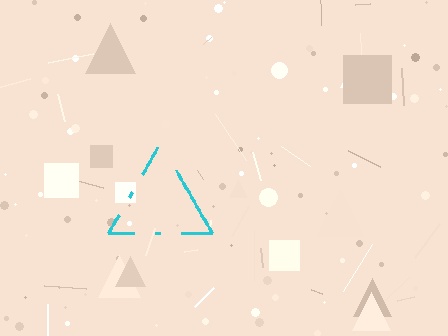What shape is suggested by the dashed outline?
The dashed outline suggests a triangle.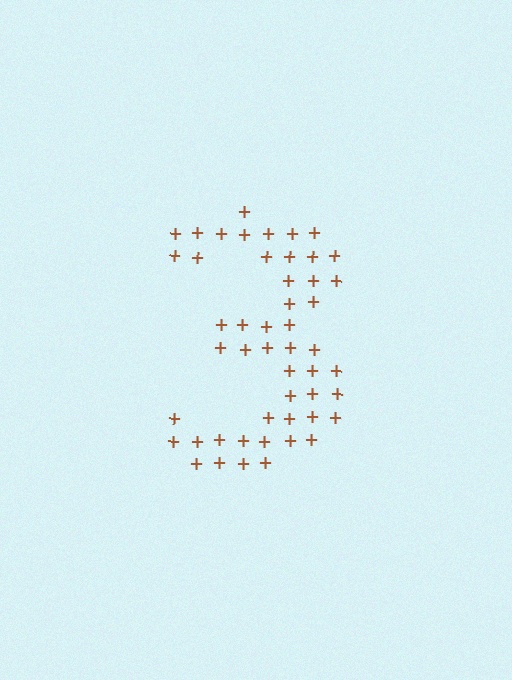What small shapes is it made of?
It is made of small plus signs.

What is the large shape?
The large shape is the digit 3.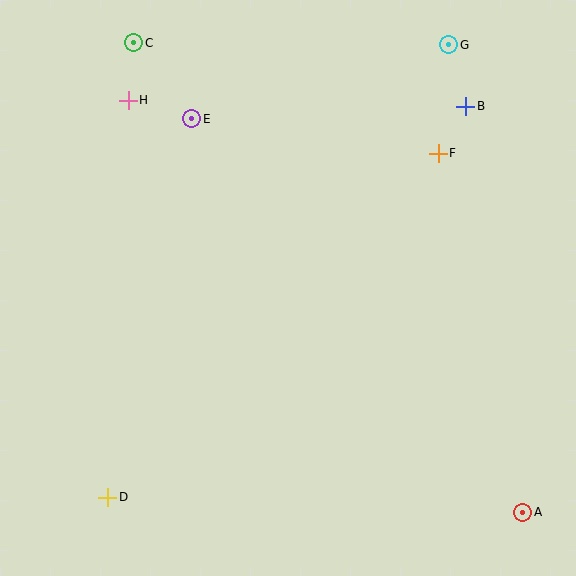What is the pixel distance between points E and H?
The distance between E and H is 66 pixels.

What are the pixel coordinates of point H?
Point H is at (128, 100).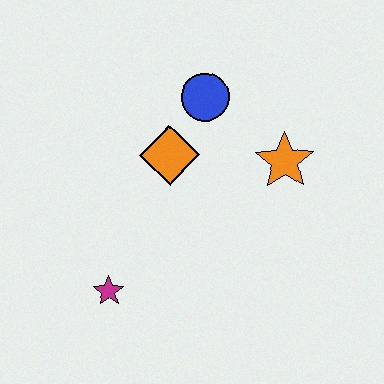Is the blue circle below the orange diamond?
No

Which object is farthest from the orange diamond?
The magenta star is farthest from the orange diamond.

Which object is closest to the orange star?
The blue circle is closest to the orange star.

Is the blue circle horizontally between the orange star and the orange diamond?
Yes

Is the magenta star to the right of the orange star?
No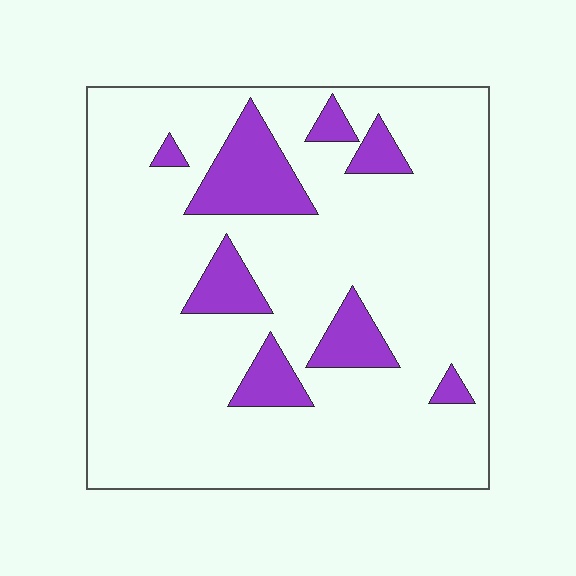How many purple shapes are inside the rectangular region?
8.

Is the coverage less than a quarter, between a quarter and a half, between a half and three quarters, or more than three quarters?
Less than a quarter.